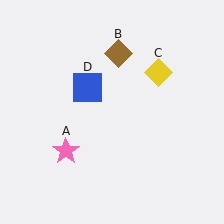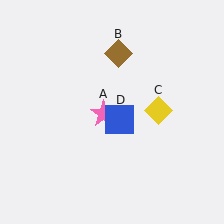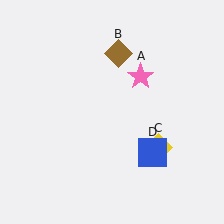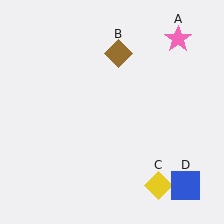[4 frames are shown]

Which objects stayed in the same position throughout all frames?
Brown diamond (object B) remained stationary.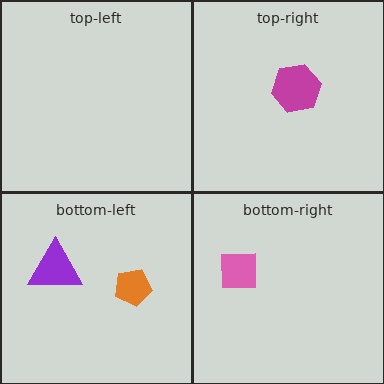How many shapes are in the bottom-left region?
2.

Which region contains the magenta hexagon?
The top-right region.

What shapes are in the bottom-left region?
The orange pentagon, the purple triangle.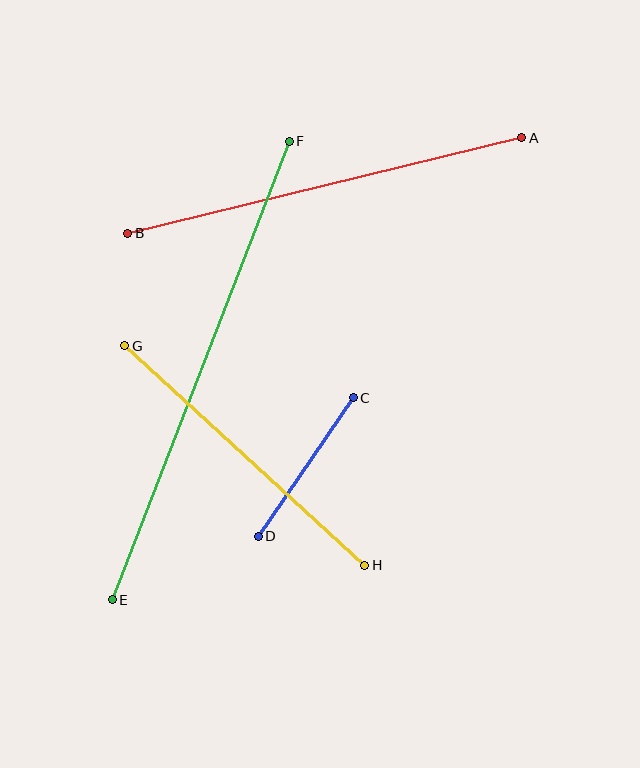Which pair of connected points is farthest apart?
Points E and F are farthest apart.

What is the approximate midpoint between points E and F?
The midpoint is at approximately (201, 371) pixels.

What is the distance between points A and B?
The distance is approximately 405 pixels.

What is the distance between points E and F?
The distance is approximately 491 pixels.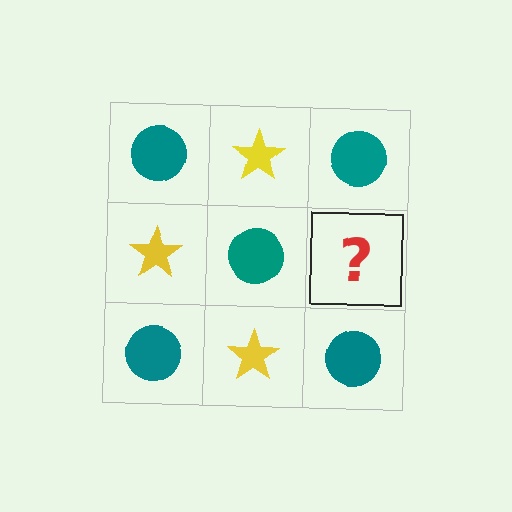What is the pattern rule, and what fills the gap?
The rule is that it alternates teal circle and yellow star in a checkerboard pattern. The gap should be filled with a yellow star.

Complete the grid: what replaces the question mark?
The question mark should be replaced with a yellow star.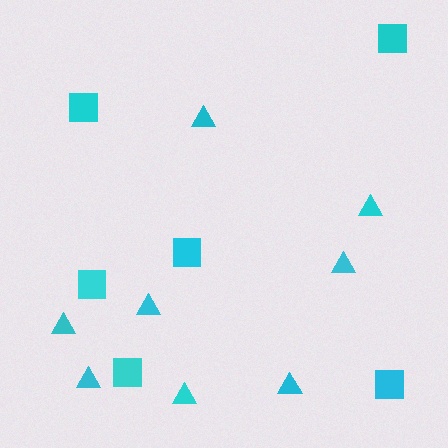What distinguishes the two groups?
There are 2 groups: one group of squares (6) and one group of triangles (8).